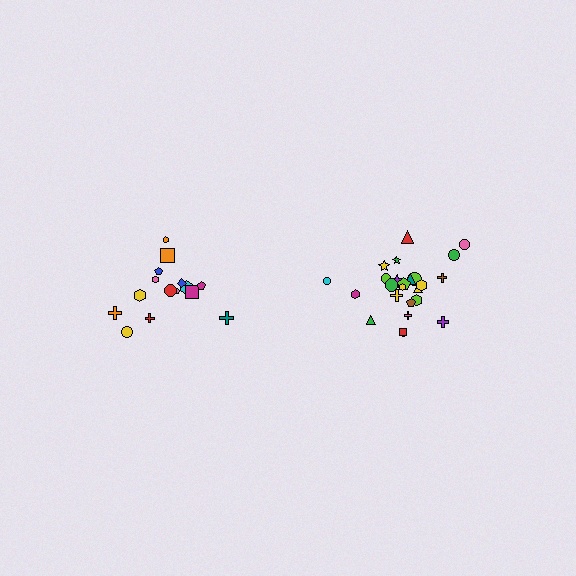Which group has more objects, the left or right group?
The right group.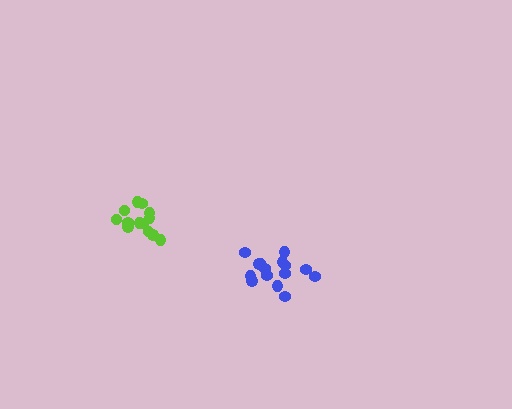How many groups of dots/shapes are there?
There are 2 groups.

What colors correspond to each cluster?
The clusters are colored: blue, lime.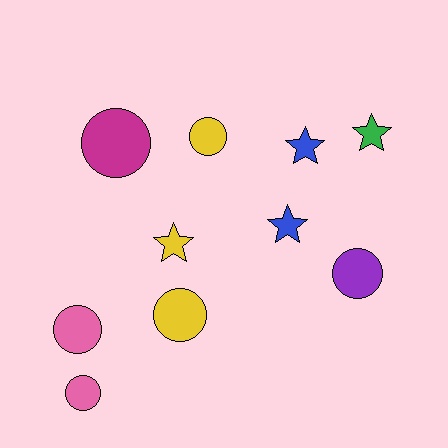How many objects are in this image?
There are 10 objects.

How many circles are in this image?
There are 6 circles.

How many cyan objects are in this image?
There are no cyan objects.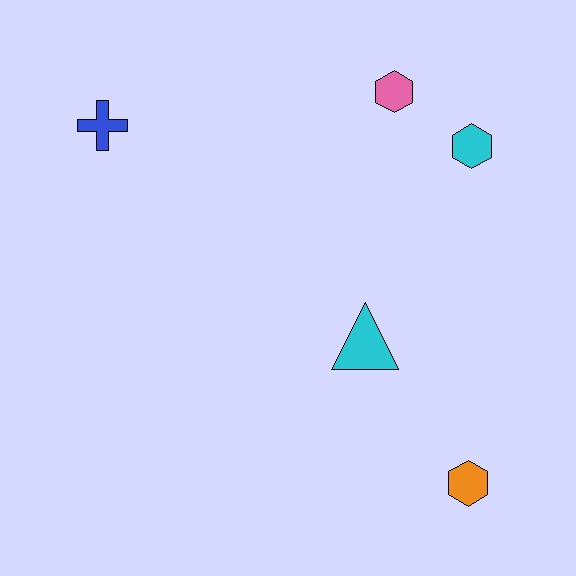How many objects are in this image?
There are 5 objects.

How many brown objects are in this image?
There are no brown objects.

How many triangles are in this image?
There is 1 triangle.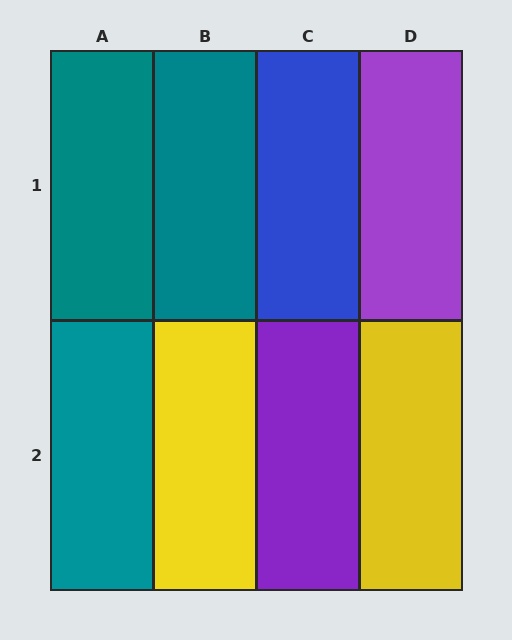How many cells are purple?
2 cells are purple.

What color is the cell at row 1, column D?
Purple.